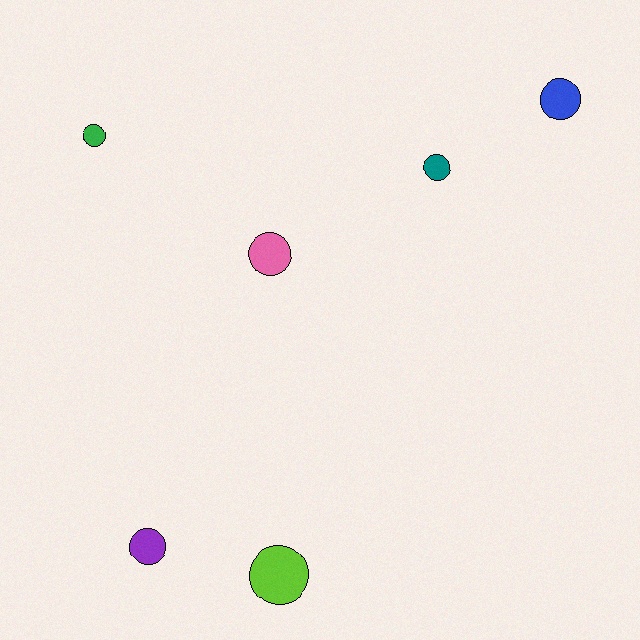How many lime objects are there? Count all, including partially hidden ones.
There is 1 lime object.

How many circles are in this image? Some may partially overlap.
There are 6 circles.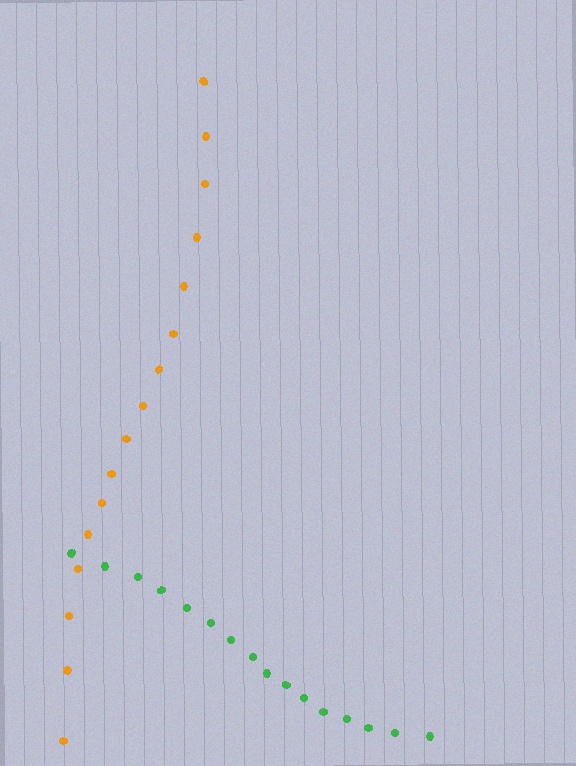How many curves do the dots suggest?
There are 2 distinct paths.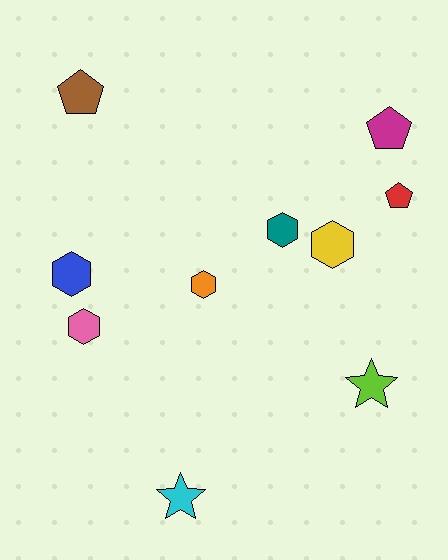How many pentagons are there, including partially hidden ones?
There are 3 pentagons.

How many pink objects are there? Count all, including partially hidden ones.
There is 1 pink object.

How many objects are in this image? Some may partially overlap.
There are 10 objects.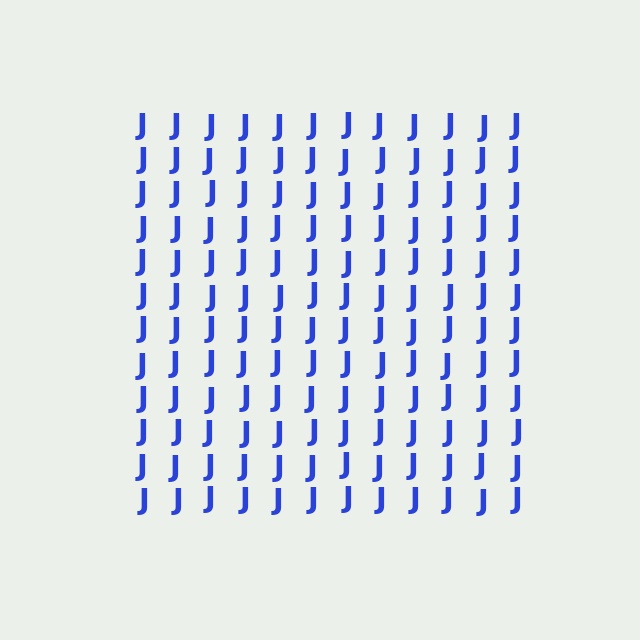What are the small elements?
The small elements are letter J's.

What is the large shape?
The large shape is a square.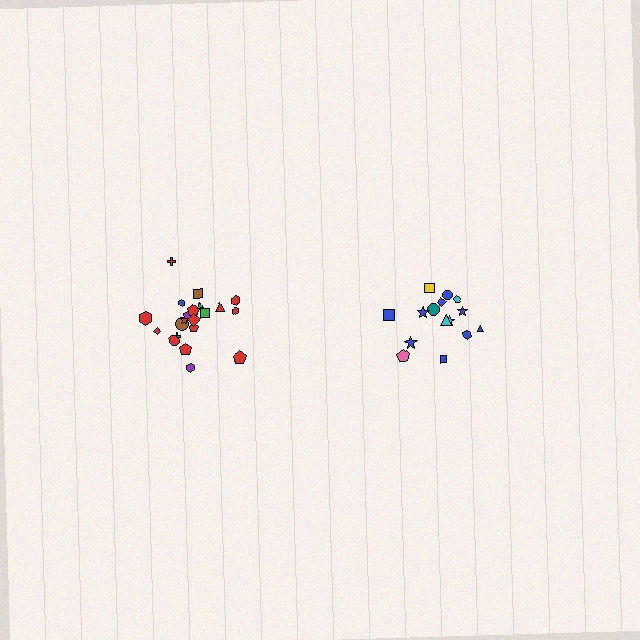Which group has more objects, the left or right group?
The left group.